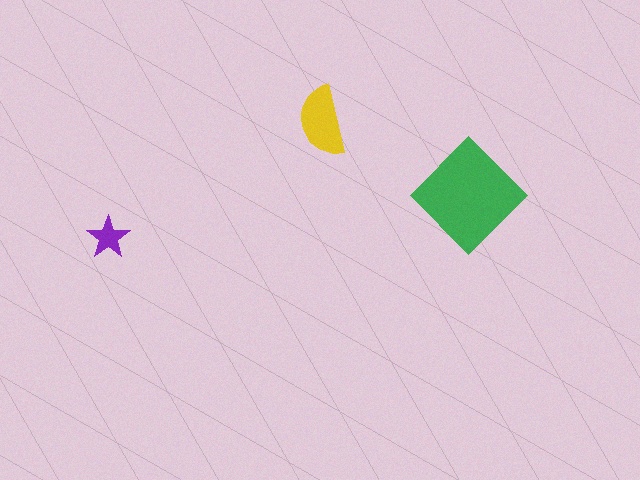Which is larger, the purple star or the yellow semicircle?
The yellow semicircle.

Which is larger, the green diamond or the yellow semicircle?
The green diamond.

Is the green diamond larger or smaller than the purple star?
Larger.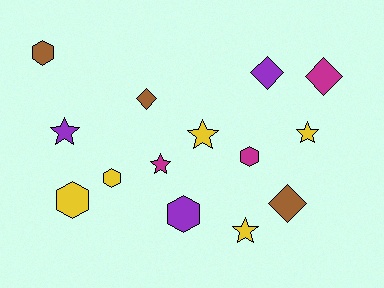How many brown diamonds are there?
There are 2 brown diamonds.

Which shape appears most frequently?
Star, with 5 objects.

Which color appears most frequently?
Yellow, with 5 objects.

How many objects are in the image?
There are 14 objects.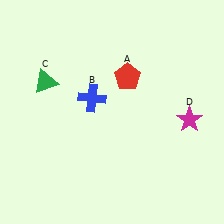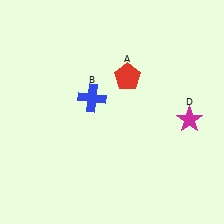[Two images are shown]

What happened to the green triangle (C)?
The green triangle (C) was removed in Image 2. It was in the top-left area of Image 1.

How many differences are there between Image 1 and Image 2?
There is 1 difference between the two images.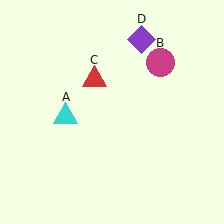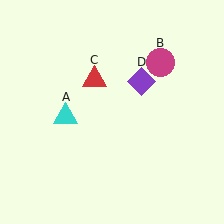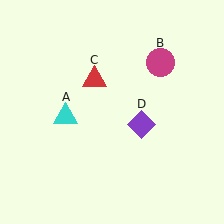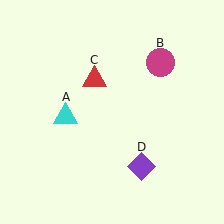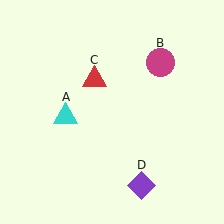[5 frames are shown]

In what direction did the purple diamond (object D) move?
The purple diamond (object D) moved down.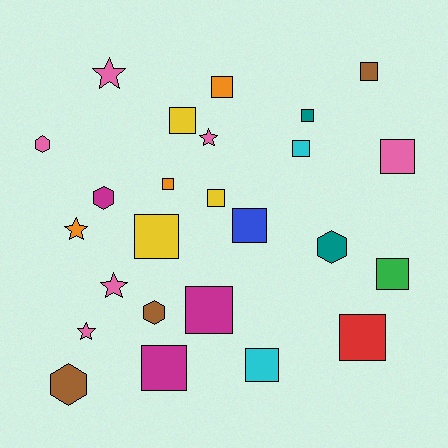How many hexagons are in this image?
There are 5 hexagons.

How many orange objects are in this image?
There are 3 orange objects.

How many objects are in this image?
There are 25 objects.